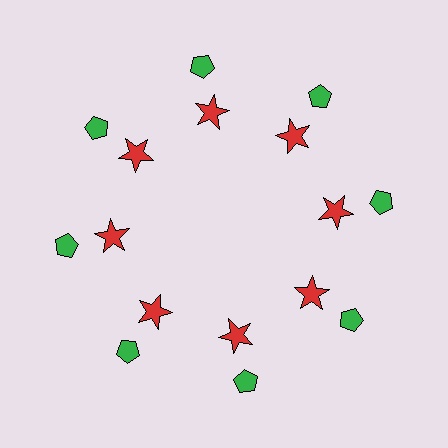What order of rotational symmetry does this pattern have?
This pattern has 8-fold rotational symmetry.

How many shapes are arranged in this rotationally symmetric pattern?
There are 16 shapes, arranged in 8 groups of 2.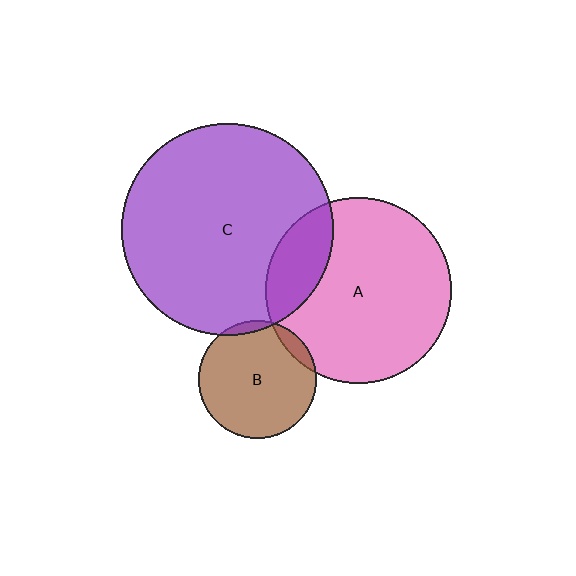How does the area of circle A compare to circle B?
Approximately 2.5 times.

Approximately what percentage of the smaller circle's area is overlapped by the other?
Approximately 10%.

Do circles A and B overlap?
Yes.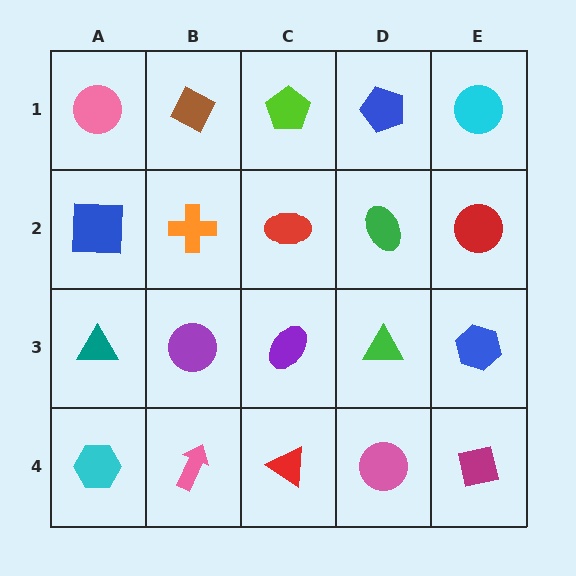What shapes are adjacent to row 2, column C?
A lime pentagon (row 1, column C), a purple ellipse (row 3, column C), an orange cross (row 2, column B), a green ellipse (row 2, column D).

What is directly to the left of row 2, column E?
A green ellipse.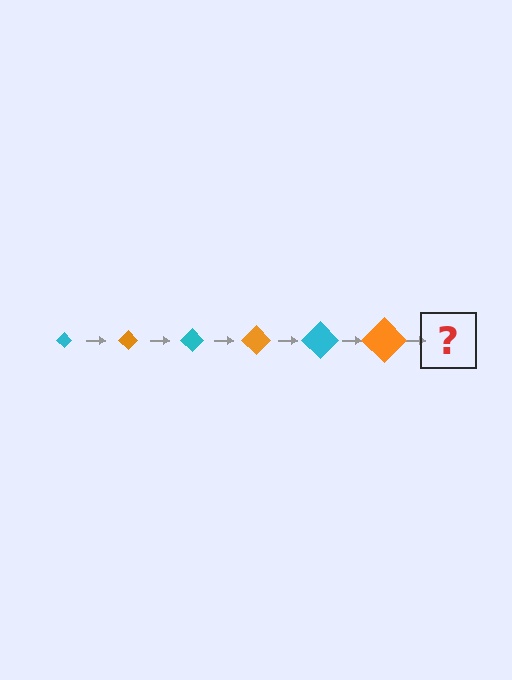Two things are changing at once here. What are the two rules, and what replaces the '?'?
The two rules are that the diamond grows larger each step and the color cycles through cyan and orange. The '?' should be a cyan diamond, larger than the previous one.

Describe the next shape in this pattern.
It should be a cyan diamond, larger than the previous one.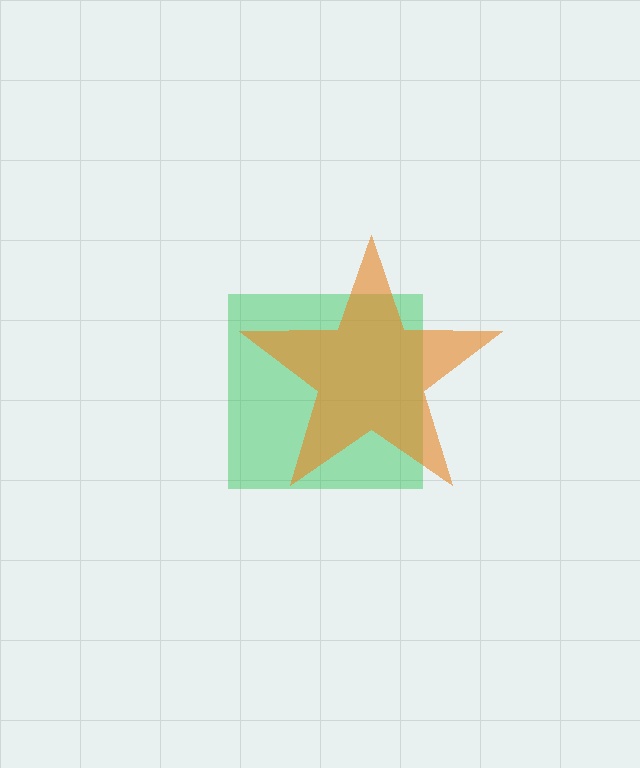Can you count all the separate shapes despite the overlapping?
Yes, there are 2 separate shapes.